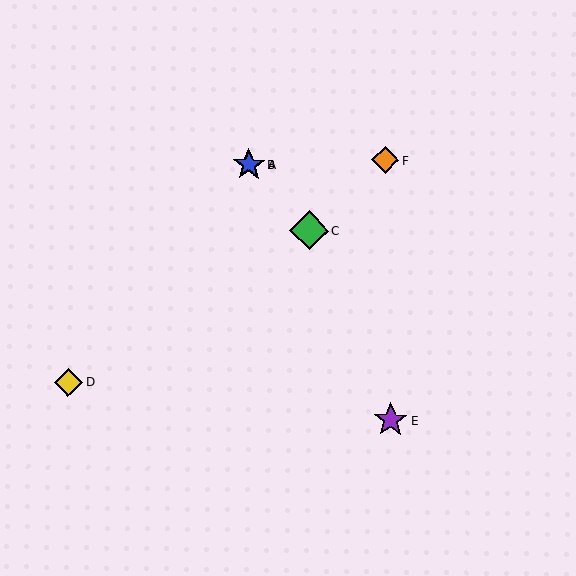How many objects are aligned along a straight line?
3 objects (A, B, C) are aligned along a straight line.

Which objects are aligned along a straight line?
Objects A, B, C are aligned along a straight line.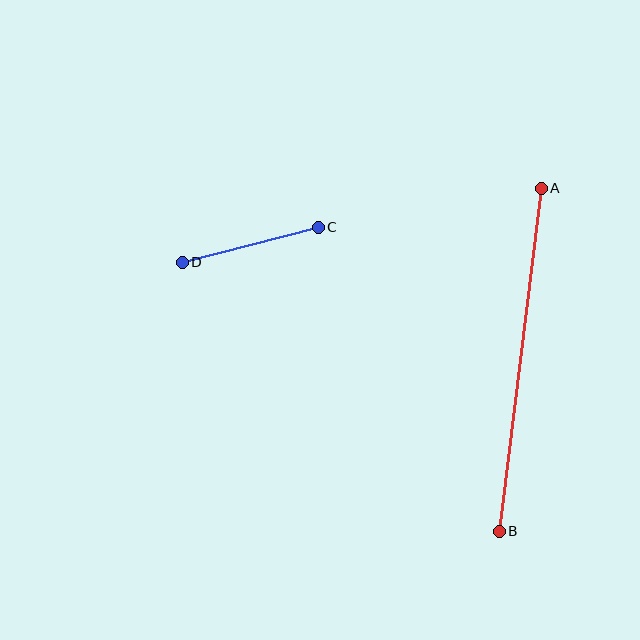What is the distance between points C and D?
The distance is approximately 140 pixels.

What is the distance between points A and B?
The distance is approximately 345 pixels.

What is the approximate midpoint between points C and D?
The midpoint is at approximately (250, 245) pixels.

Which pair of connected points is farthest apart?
Points A and B are farthest apart.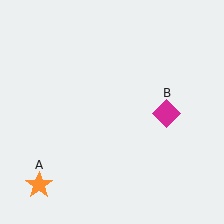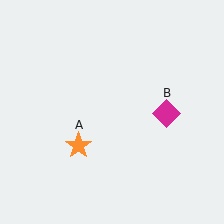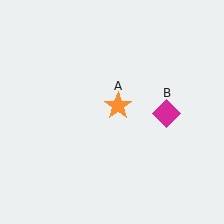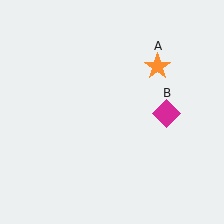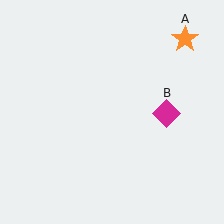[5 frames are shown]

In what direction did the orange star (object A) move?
The orange star (object A) moved up and to the right.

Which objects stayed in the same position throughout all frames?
Magenta diamond (object B) remained stationary.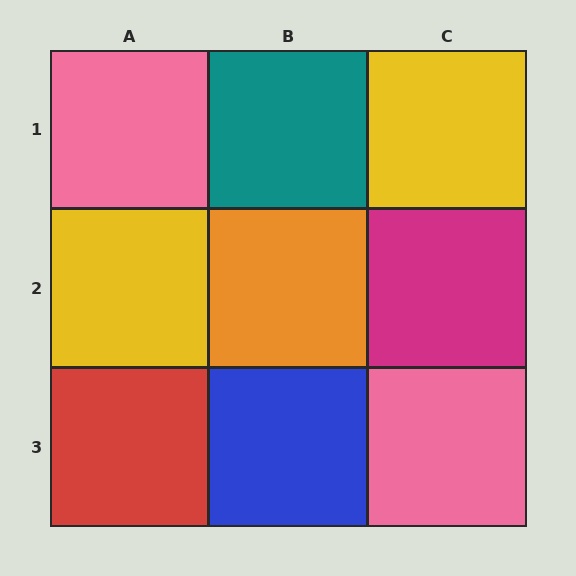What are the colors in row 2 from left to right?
Yellow, orange, magenta.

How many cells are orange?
1 cell is orange.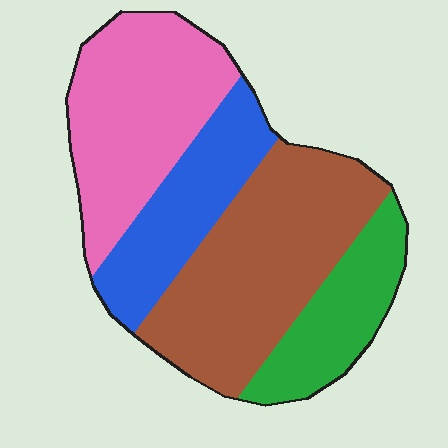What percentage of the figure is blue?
Blue takes up about one fifth (1/5) of the figure.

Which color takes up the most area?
Brown, at roughly 35%.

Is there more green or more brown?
Brown.